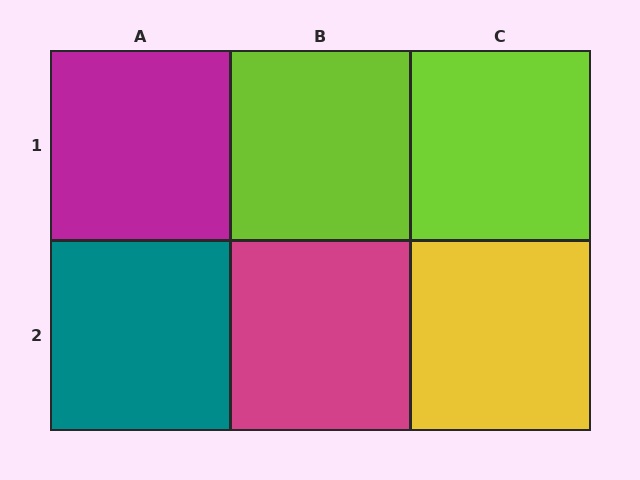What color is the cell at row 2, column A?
Teal.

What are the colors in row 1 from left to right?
Magenta, lime, lime.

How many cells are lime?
2 cells are lime.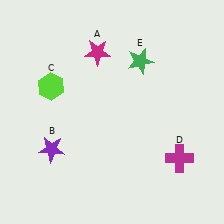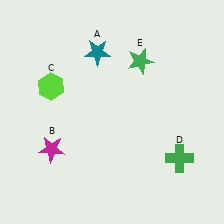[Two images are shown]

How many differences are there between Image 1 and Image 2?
There are 3 differences between the two images.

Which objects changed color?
A changed from magenta to teal. B changed from purple to magenta. D changed from magenta to green.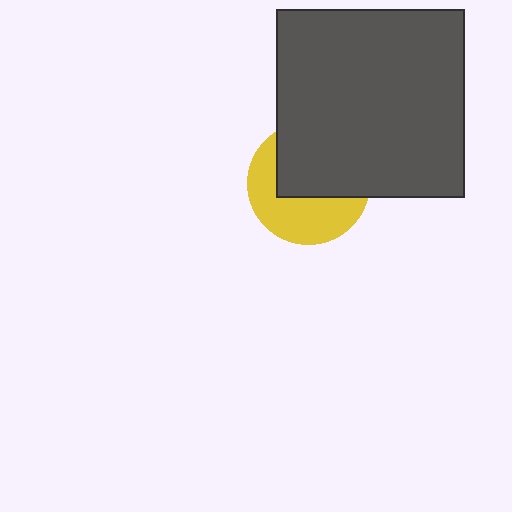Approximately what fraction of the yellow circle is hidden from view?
Roughly 52% of the yellow circle is hidden behind the dark gray square.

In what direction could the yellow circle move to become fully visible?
The yellow circle could move down. That would shift it out from behind the dark gray square entirely.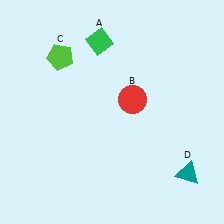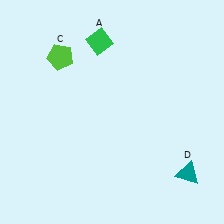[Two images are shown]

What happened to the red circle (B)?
The red circle (B) was removed in Image 2. It was in the top-right area of Image 1.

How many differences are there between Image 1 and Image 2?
There is 1 difference between the two images.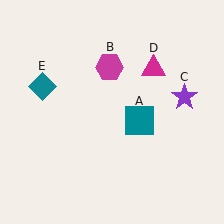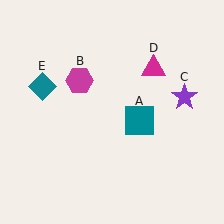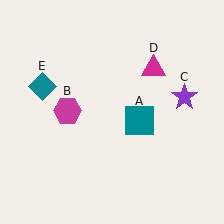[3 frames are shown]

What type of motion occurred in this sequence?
The magenta hexagon (object B) rotated counterclockwise around the center of the scene.